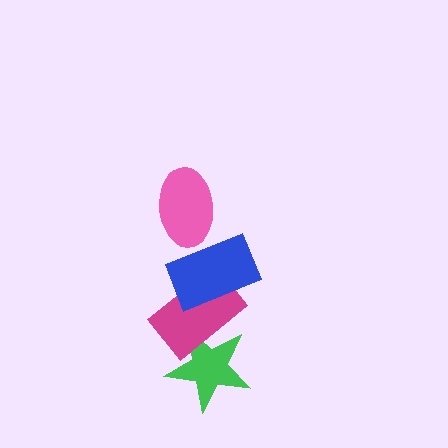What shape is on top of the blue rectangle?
The pink ellipse is on top of the blue rectangle.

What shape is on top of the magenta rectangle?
The blue rectangle is on top of the magenta rectangle.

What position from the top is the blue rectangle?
The blue rectangle is 2nd from the top.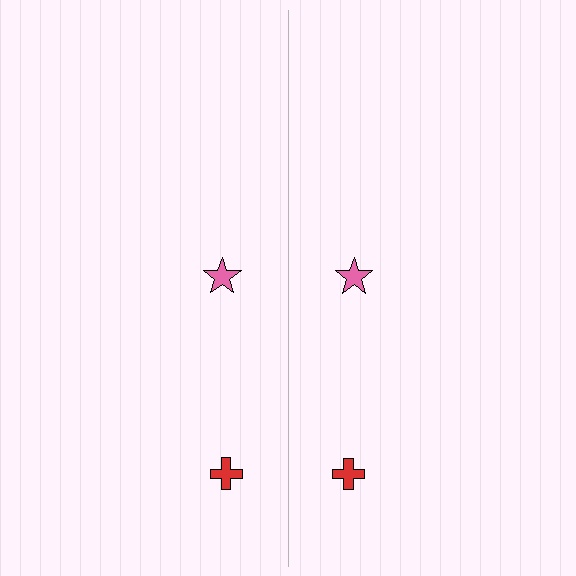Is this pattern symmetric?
Yes, this pattern has bilateral (reflection) symmetry.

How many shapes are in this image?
There are 4 shapes in this image.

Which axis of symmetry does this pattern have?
The pattern has a vertical axis of symmetry running through the center of the image.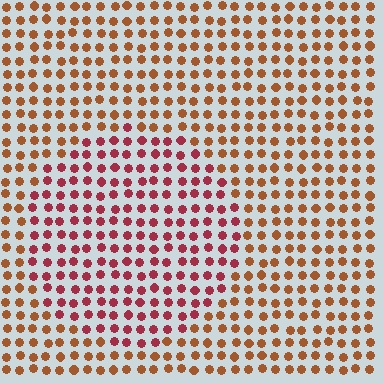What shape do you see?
I see a circle.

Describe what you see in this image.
The image is filled with small brown elements in a uniform arrangement. A circle-shaped region is visible where the elements are tinted to a slightly different hue, forming a subtle color boundary.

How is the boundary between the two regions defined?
The boundary is defined purely by a slight shift in hue (about 35 degrees). Spacing, size, and orientation are identical on both sides.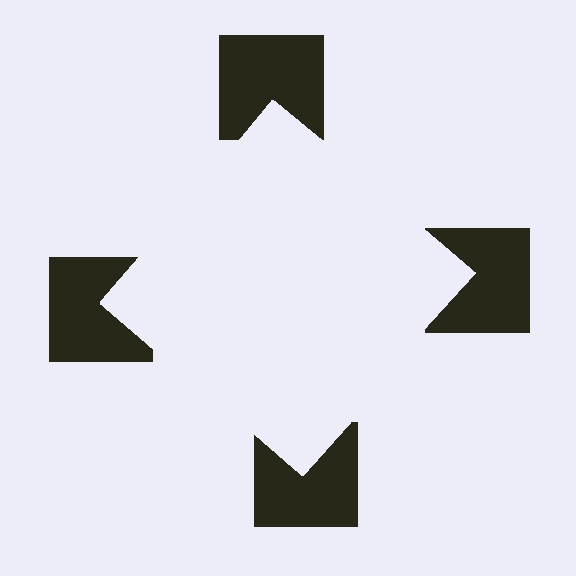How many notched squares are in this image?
There are 4 — one at each vertex of the illusory square.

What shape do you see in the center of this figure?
An illusory square — its edges are inferred from the aligned wedge cuts in the notched squares, not physically drawn.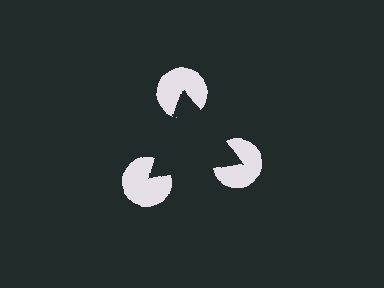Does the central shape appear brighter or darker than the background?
It typically appears slightly darker than the background, even though no actual brightness change is drawn.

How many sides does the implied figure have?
3 sides.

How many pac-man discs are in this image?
There are 3 — one at each vertex of the illusory triangle.